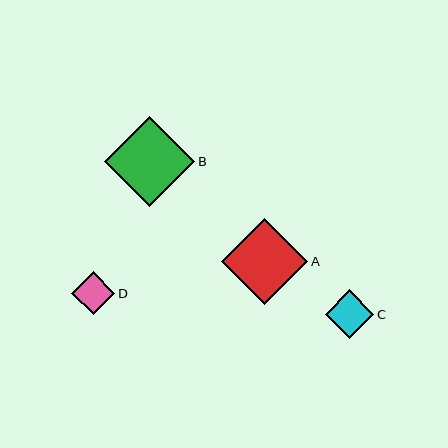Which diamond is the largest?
Diamond B is the largest with a size of approximately 90 pixels.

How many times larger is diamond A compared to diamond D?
Diamond A is approximately 2.0 times the size of diamond D.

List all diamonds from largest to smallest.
From largest to smallest: B, A, C, D.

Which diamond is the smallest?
Diamond D is the smallest with a size of approximately 43 pixels.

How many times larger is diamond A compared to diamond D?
Diamond A is approximately 2.0 times the size of diamond D.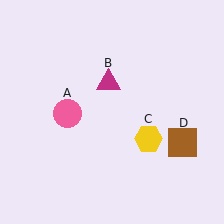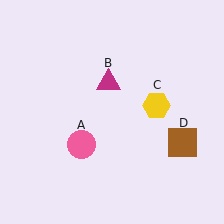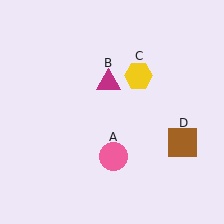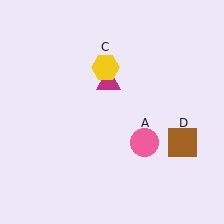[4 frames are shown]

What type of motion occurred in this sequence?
The pink circle (object A), yellow hexagon (object C) rotated counterclockwise around the center of the scene.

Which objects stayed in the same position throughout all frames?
Magenta triangle (object B) and brown square (object D) remained stationary.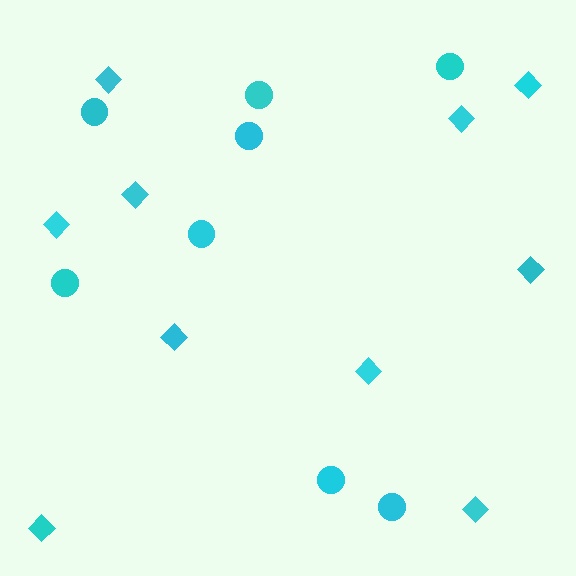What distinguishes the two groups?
There are 2 groups: one group of diamonds (10) and one group of circles (8).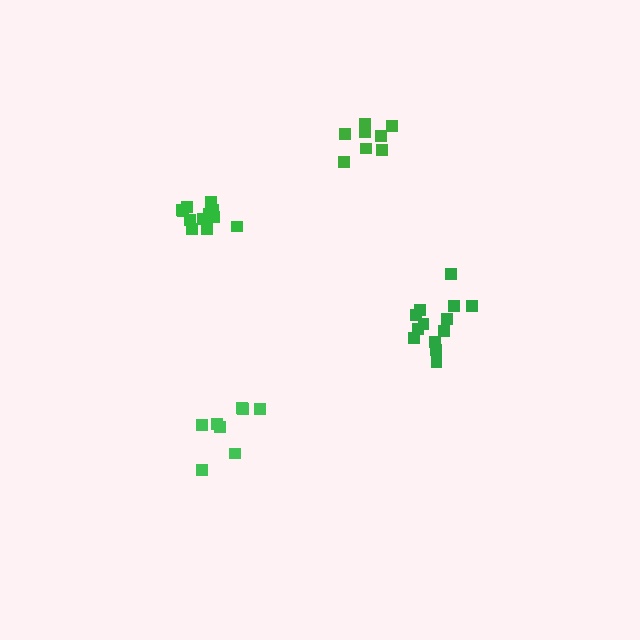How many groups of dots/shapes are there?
There are 4 groups.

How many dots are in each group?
Group 1: 8 dots, Group 2: 12 dots, Group 3: 8 dots, Group 4: 13 dots (41 total).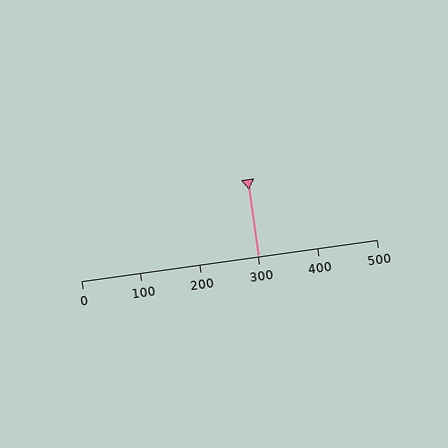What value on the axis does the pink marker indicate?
The marker indicates approximately 300.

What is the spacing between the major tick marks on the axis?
The major ticks are spaced 100 apart.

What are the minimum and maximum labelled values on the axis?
The axis runs from 0 to 500.